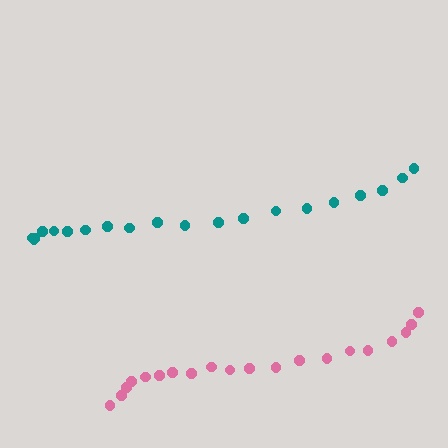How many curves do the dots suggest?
There are 2 distinct paths.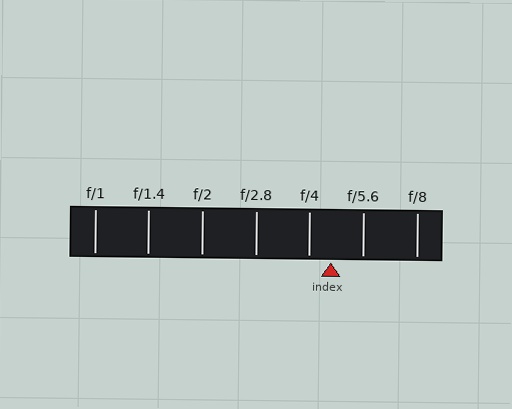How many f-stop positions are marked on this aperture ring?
There are 7 f-stop positions marked.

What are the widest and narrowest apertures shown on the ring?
The widest aperture shown is f/1 and the narrowest is f/8.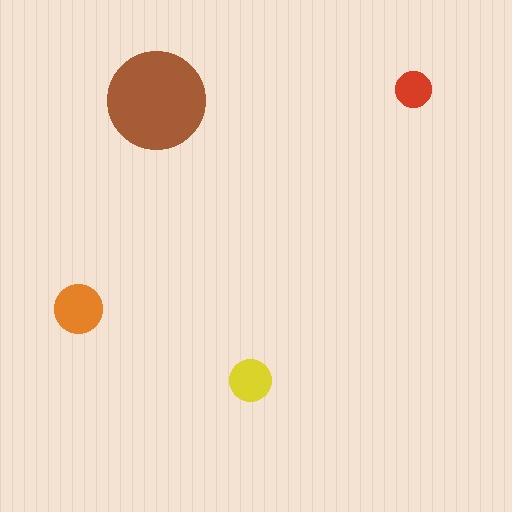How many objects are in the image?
There are 4 objects in the image.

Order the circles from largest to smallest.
the brown one, the orange one, the yellow one, the red one.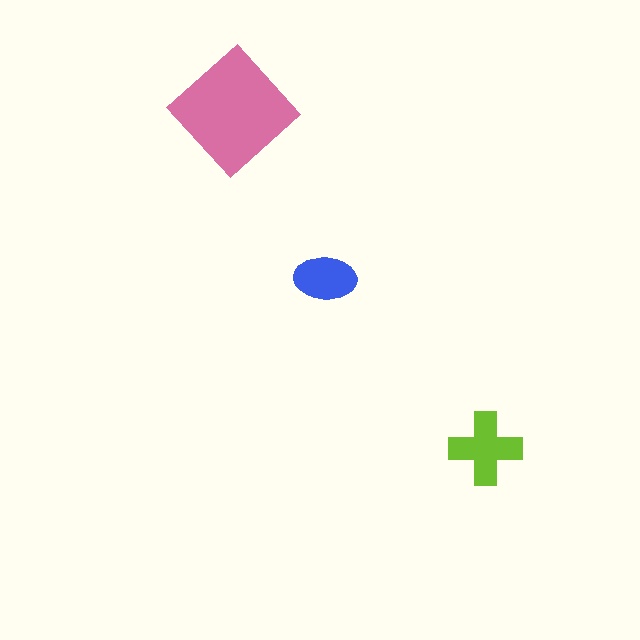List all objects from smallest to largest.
The blue ellipse, the lime cross, the pink diamond.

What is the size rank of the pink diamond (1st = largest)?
1st.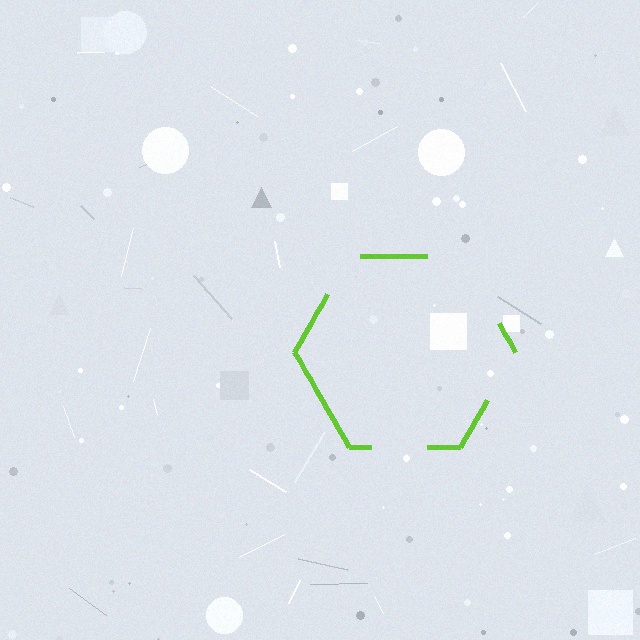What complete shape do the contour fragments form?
The contour fragments form a hexagon.